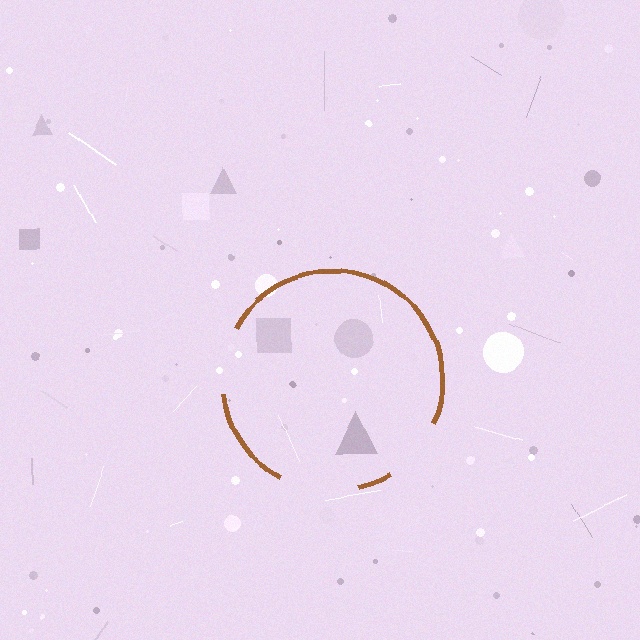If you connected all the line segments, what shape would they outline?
They would outline a circle.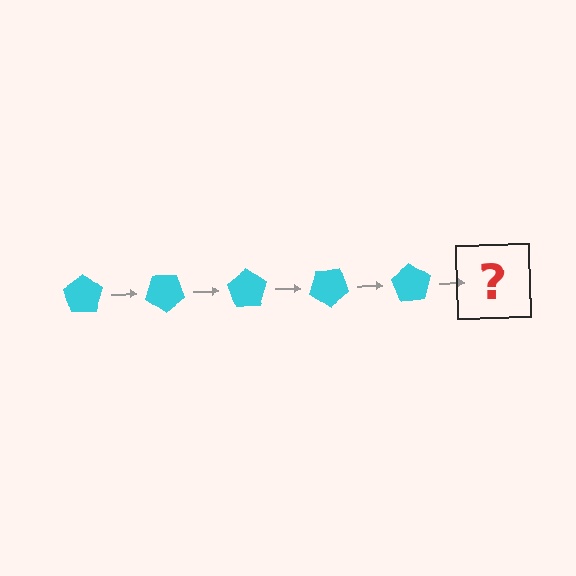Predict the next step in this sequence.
The next step is a cyan pentagon rotated 175 degrees.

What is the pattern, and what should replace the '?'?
The pattern is that the pentagon rotates 35 degrees each step. The '?' should be a cyan pentagon rotated 175 degrees.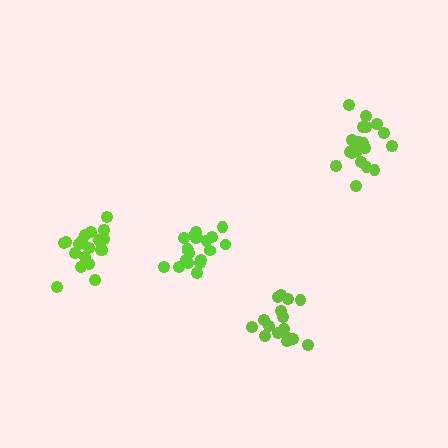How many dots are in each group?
Group 1: 19 dots, Group 2: 21 dots, Group 3: 16 dots, Group 4: 21 dots (77 total).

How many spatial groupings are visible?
There are 4 spatial groupings.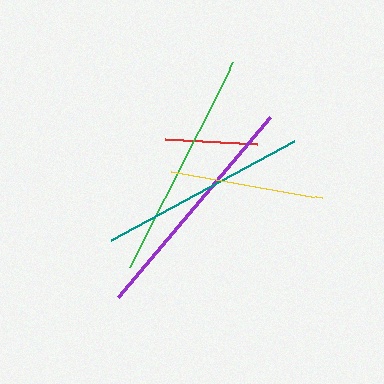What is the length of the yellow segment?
The yellow segment is approximately 153 pixels long.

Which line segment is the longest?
The purple line is the longest at approximately 236 pixels.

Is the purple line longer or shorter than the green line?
The purple line is longer than the green line.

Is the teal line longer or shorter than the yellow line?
The teal line is longer than the yellow line.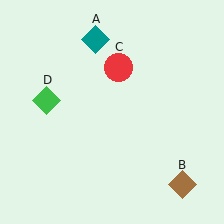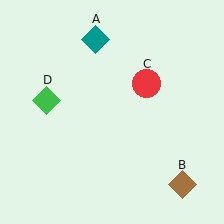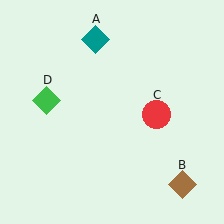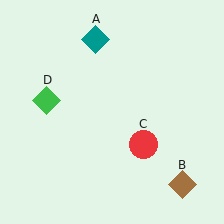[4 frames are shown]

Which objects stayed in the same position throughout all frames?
Teal diamond (object A) and brown diamond (object B) and green diamond (object D) remained stationary.